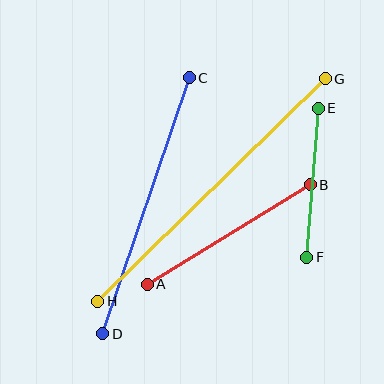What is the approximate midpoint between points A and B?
The midpoint is at approximately (229, 234) pixels.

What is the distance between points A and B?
The distance is approximately 191 pixels.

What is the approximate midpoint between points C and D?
The midpoint is at approximately (146, 206) pixels.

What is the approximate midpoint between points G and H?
The midpoint is at approximately (212, 190) pixels.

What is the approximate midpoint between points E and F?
The midpoint is at approximately (312, 183) pixels.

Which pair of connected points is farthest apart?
Points G and H are farthest apart.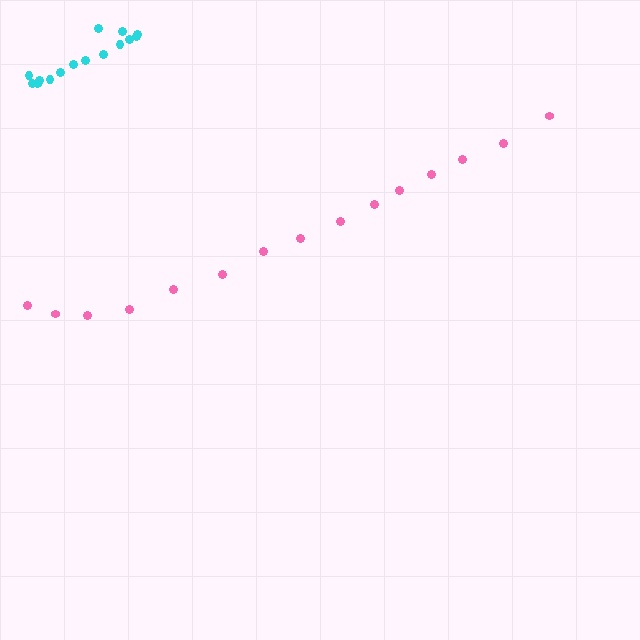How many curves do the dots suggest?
There are 2 distinct paths.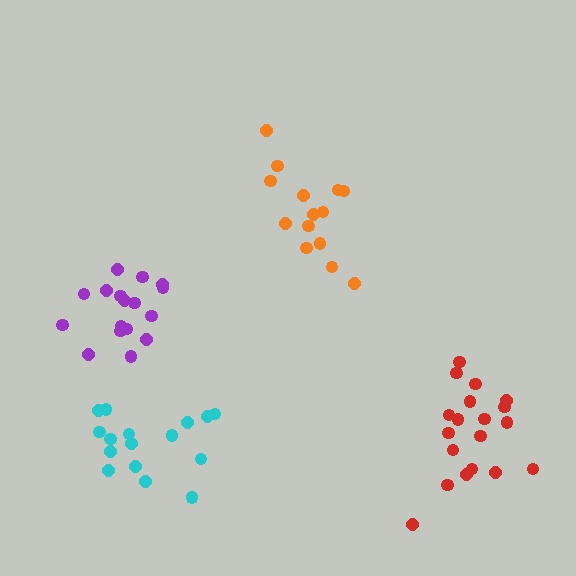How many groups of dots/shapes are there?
There are 4 groups.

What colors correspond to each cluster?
The clusters are colored: red, purple, orange, cyan.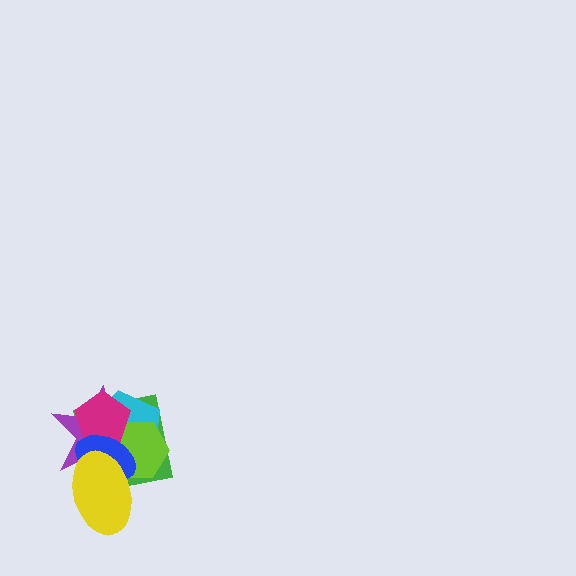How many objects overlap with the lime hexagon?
6 objects overlap with the lime hexagon.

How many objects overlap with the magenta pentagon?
5 objects overlap with the magenta pentagon.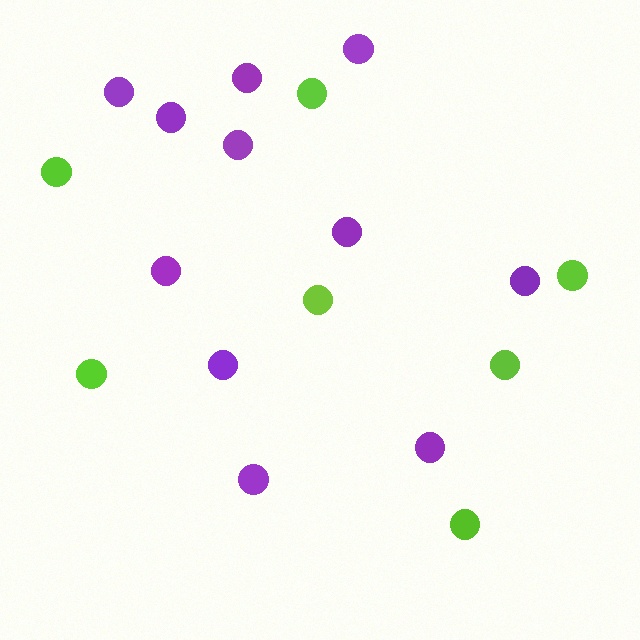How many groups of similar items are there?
There are 2 groups: one group of purple circles (11) and one group of lime circles (7).